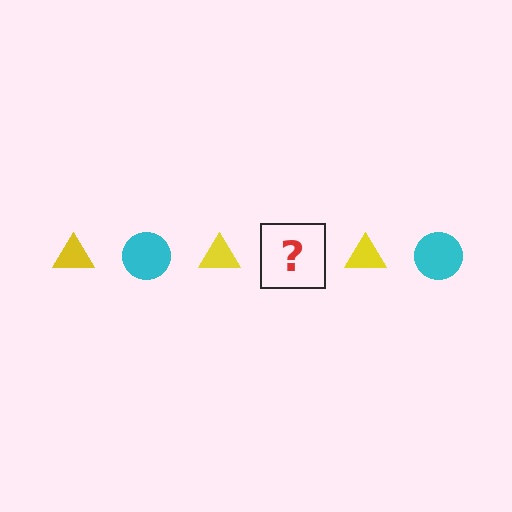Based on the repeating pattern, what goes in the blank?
The blank should be a cyan circle.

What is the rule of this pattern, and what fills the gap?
The rule is that the pattern alternates between yellow triangle and cyan circle. The gap should be filled with a cyan circle.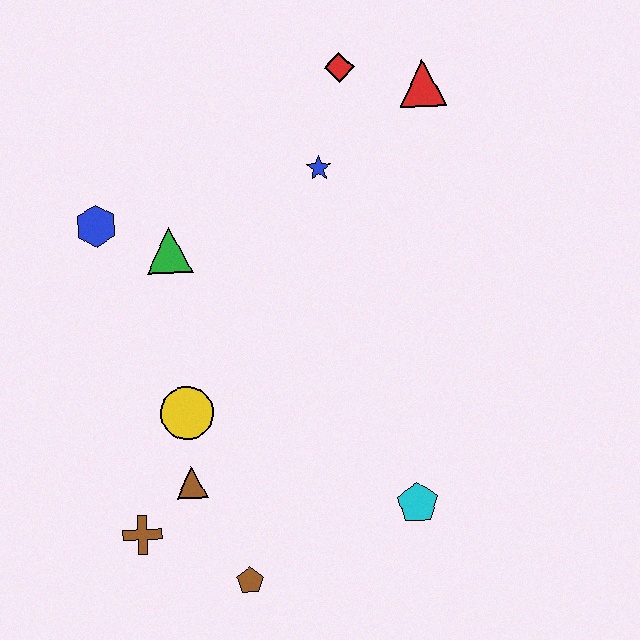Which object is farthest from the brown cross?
The red triangle is farthest from the brown cross.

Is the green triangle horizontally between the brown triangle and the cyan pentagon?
No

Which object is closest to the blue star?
The red diamond is closest to the blue star.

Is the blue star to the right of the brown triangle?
Yes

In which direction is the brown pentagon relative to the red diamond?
The brown pentagon is below the red diamond.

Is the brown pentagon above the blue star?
No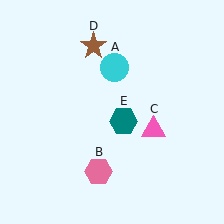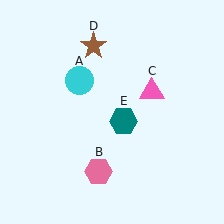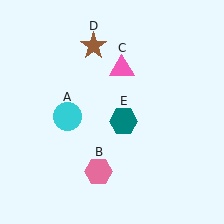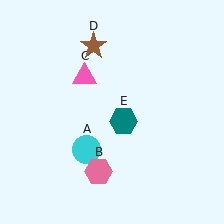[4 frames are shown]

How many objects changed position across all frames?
2 objects changed position: cyan circle (object A), pink triangle (object C).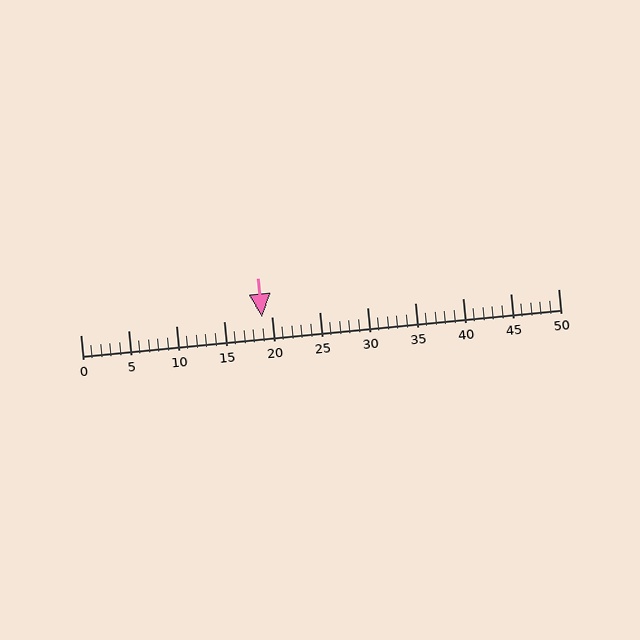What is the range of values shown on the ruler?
The ruler shows values from 0 to 50.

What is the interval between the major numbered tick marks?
The major tick marks are spaced 5 units apart.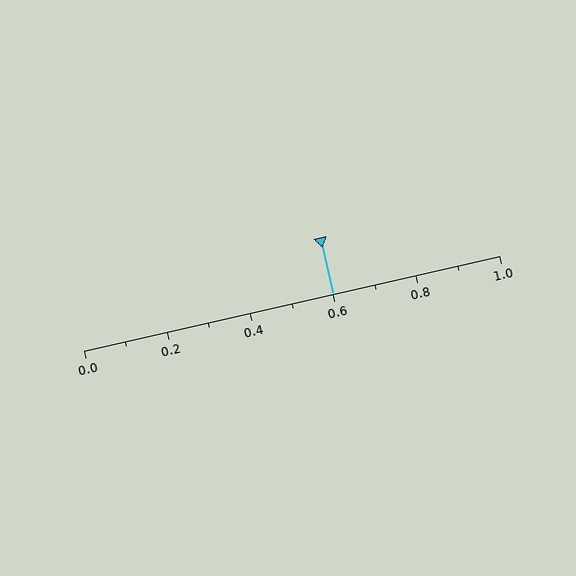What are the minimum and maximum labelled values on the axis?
The axis runs from 0.0 to 1.0.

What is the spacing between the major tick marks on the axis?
The major ticks are spaced 0.2 apart.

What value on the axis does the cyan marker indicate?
The marker indicates approximately 0.6.